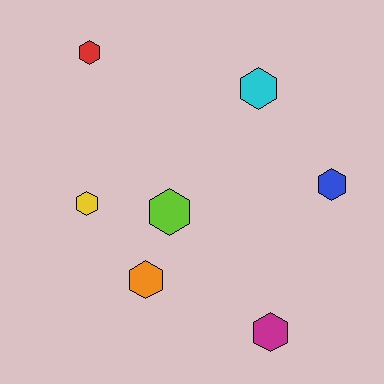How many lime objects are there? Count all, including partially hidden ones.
There is 1 lime object.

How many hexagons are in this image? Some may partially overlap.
There are 7 hexagons.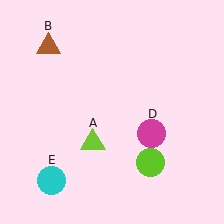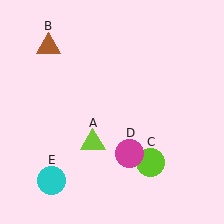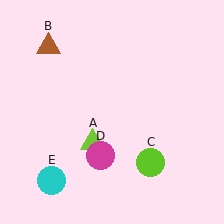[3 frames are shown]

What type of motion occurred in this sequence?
The magenta circle (object D) rotated clockwise around the center of the scene.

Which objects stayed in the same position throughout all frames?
Lime triangle (object A) and brown triangle (object B) and lime circle (object C) and cyan circle (object E) remained stationary.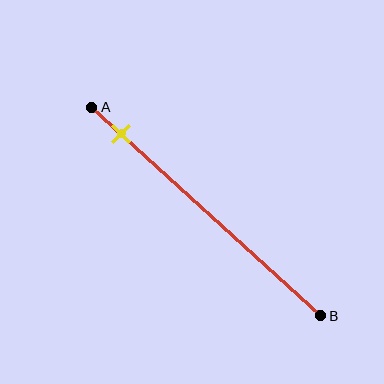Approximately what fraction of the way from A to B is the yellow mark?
The yellow mark is approximately 15% of the way from A to B.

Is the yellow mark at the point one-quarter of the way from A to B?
No, the mark is at about 15% from A, not at the 25% one-quarter point.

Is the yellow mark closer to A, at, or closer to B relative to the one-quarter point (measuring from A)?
The yellow mark is closer to point A than the one-quarter point of segment AB.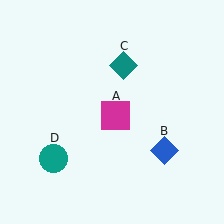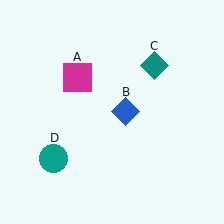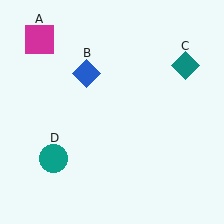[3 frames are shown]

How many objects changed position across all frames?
3 objects changed position: magenta square (object A), blue diamond (object B), teal diamond (object C).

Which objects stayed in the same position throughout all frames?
Teal circle (object D) remained stationary.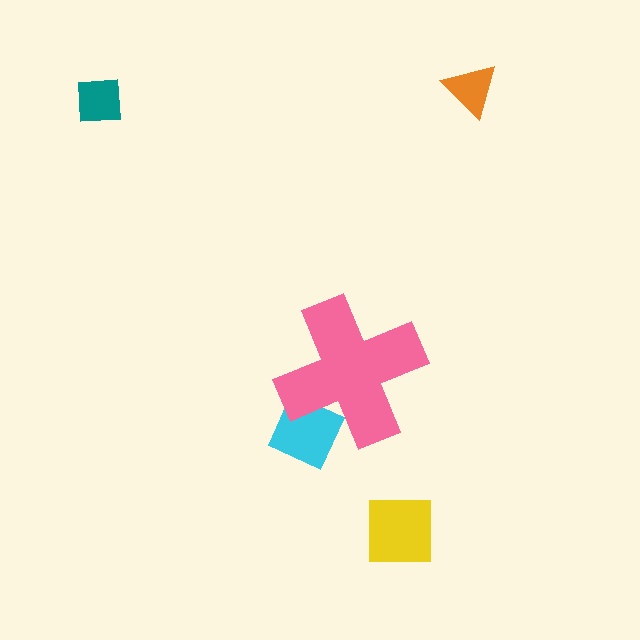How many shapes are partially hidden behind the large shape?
1 shape is partially hidden.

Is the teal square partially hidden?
No, the teal square is fully visible.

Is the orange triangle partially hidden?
No, the orange triangle is fully visible.